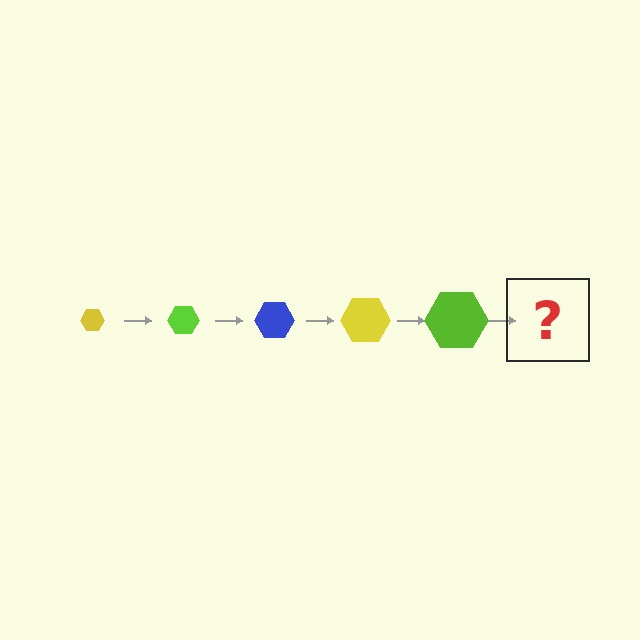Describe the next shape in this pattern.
It should be a blue hexagon, larger than the previous one.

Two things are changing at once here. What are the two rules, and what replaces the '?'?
The two rules are that the hexagon grows larger each step and the color cycles through yellow, lime, and blue. The '?' should be a blue hexagon, larger than the previous one.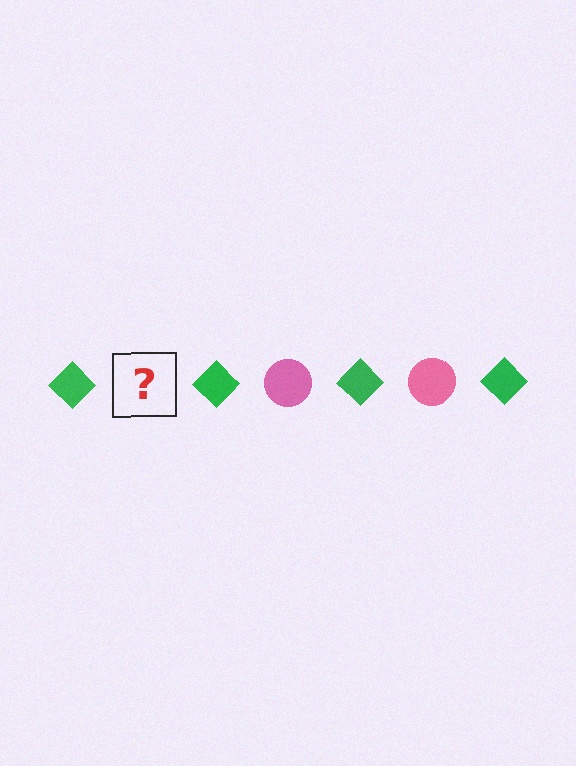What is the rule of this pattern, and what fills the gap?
The rule is that the pattern alternates between green diamond and pink circle. The gap should be filled with a pink circle.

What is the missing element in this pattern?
The missing element is a pink circle.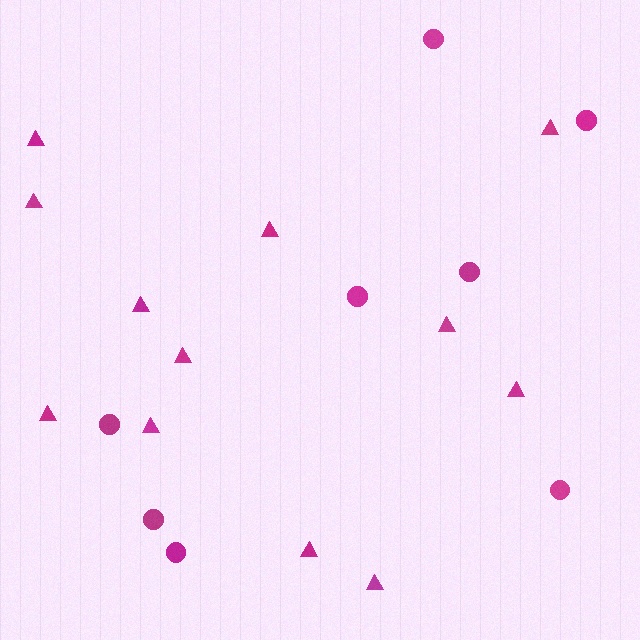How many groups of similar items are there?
There are 2 groups: one group of triangles (12) and one group of circles (8).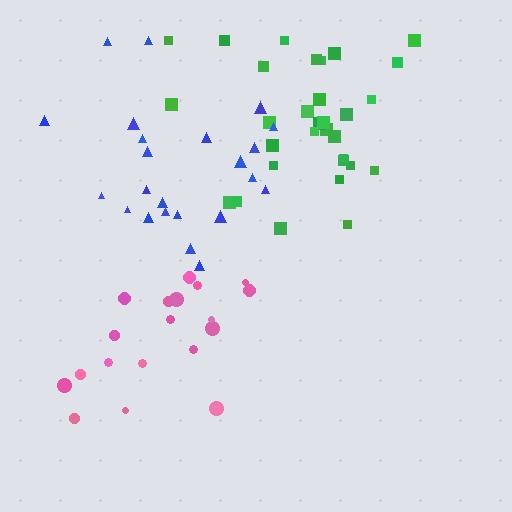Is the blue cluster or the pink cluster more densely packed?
Blue.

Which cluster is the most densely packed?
Green.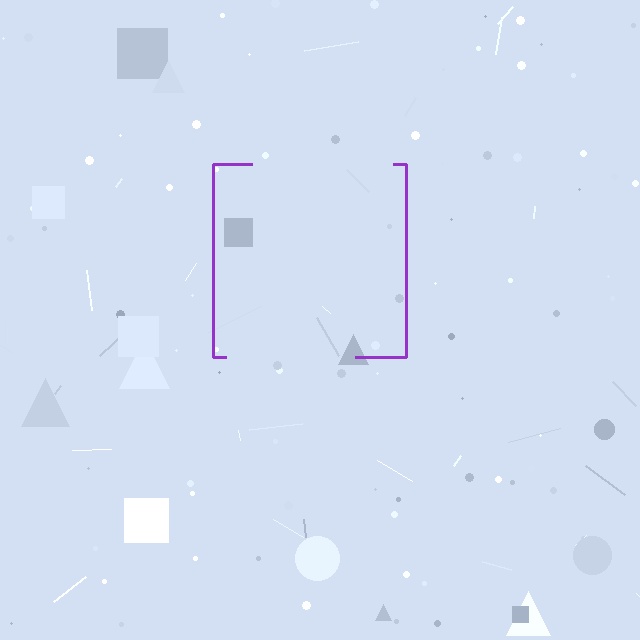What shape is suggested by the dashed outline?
The dashed outline suggests a square.